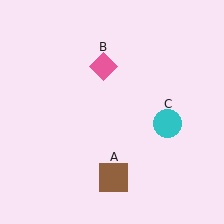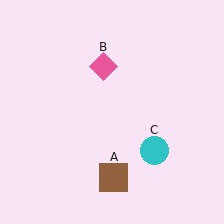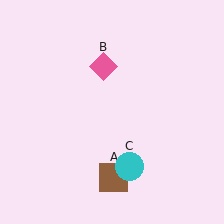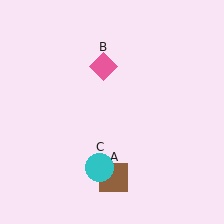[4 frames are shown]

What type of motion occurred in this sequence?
The cyan circle (object C) rotated clockwise around the center of the scene.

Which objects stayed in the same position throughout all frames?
Brown square (object A) and pink diamond (object B) remained stationary.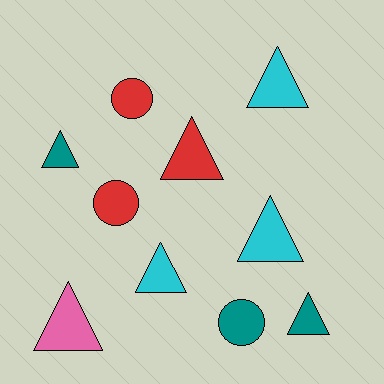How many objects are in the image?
There are 10 objects.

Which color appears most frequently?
Red, with 3 objects.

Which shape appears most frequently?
Triangle, with 7 objects.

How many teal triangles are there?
There are 2 teal triangles.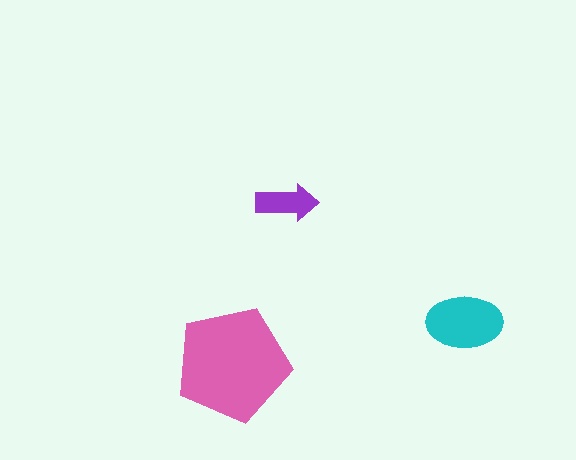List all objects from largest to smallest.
The pink pentagon, the cyan ellipse, the purple arrow.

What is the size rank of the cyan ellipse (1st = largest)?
2nd.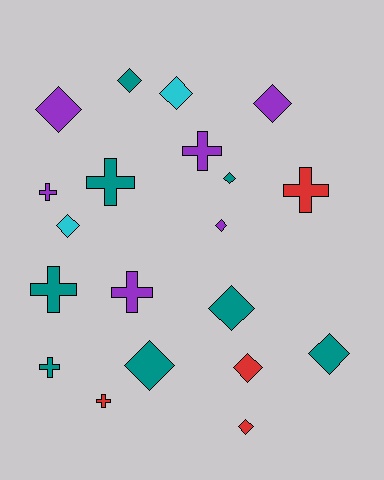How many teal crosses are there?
There are 3 teal crosses.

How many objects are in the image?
There are 20 objects.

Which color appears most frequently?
Teal, with 8 objects.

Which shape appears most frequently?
Diamond, with 12 objects.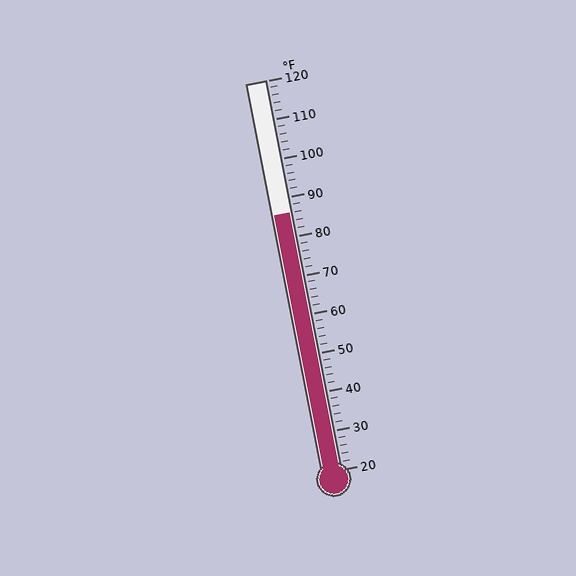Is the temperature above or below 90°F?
The temperature is below 90°F.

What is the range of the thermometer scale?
The thermometer scale ranges from 20°F to 120°F.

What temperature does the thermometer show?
The thermometer shows approximately 86°F.